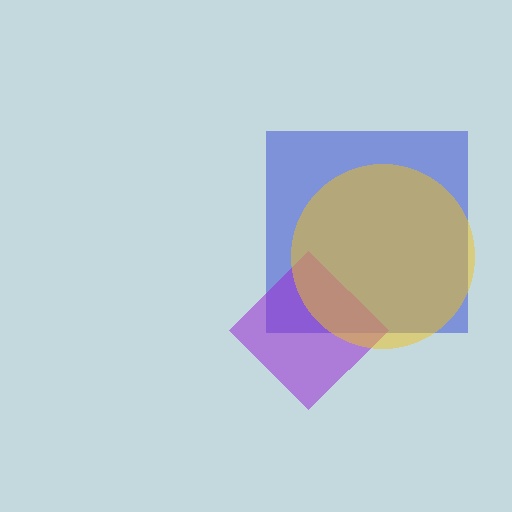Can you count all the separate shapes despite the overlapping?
Yes, there are 3 separate shapes.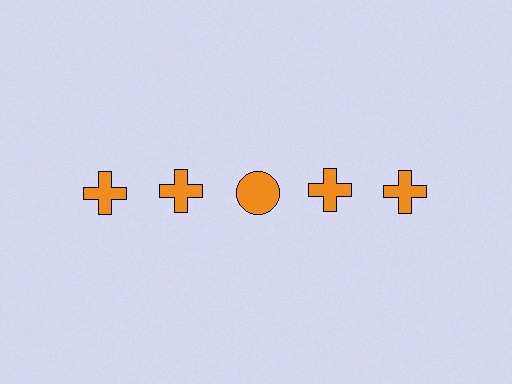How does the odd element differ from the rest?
It has a different shape: circle instead of cross.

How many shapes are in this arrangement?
There are 5 shapes arranged in a grid pattern.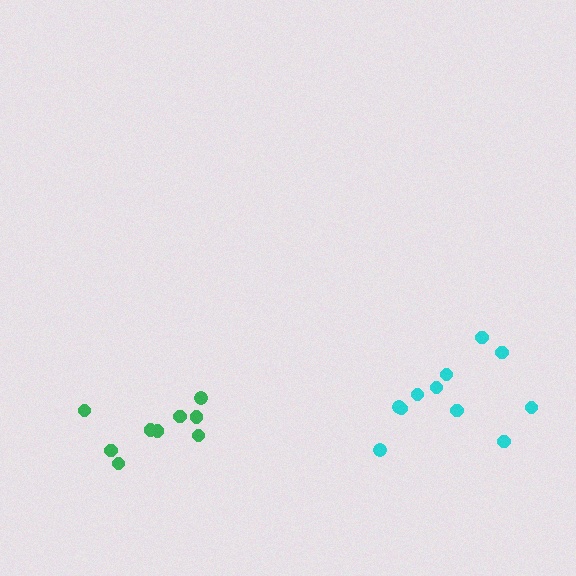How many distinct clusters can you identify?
There are 2 distinct clusters.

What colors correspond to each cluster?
The clusters are colored: cyan, green.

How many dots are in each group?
Group 1: 11 dots, Group 2: 9 dots (20 total).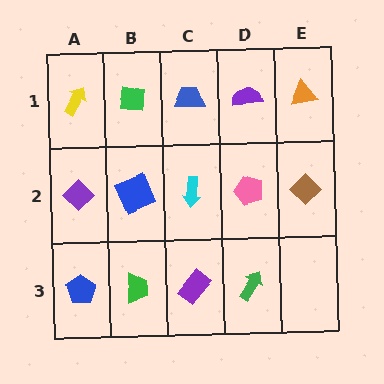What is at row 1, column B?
A green square.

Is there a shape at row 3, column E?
No, that cell is empty.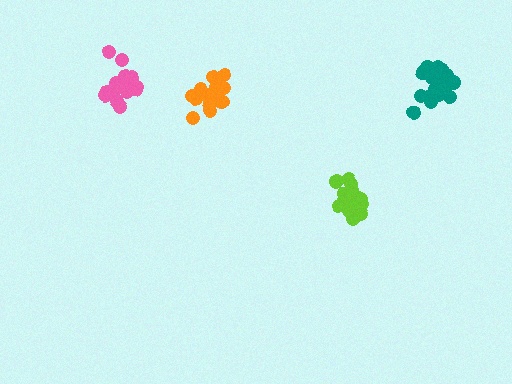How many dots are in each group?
Group 1: 19 dots, Group 2: 19 dots, Group 3: 15 dots, Group 4: 18 dots (71 total).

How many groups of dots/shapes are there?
There are 4 groups.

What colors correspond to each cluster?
The clusters are colored: teal, pink, orange, lime.